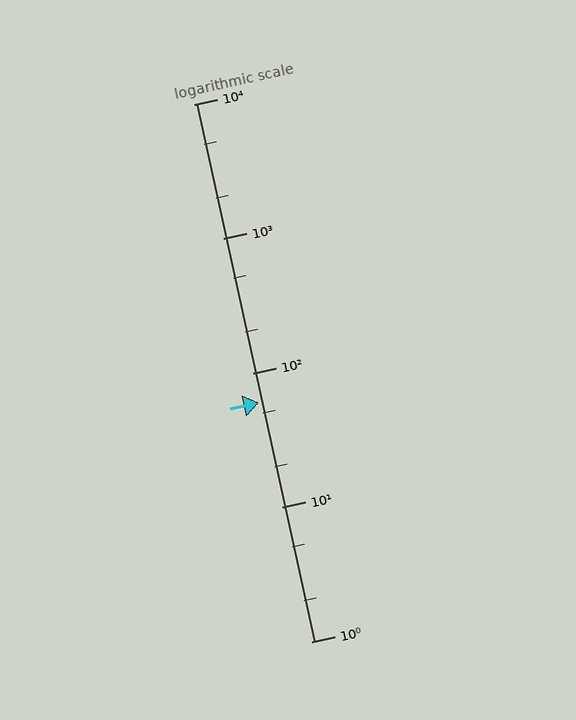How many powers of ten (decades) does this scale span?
The scale spans 4 decades, from 1 to 10000.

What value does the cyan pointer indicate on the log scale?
The pointer indicates approximately 60.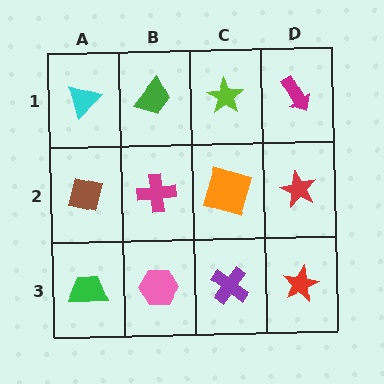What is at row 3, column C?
A purple cross.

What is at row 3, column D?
A red star.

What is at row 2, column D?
A red star.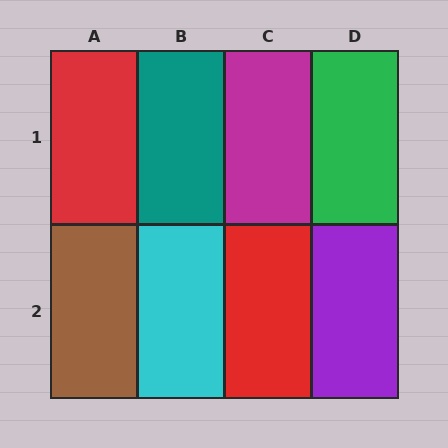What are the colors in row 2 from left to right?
Brown, cyan, red, purple.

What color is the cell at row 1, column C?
Magenta.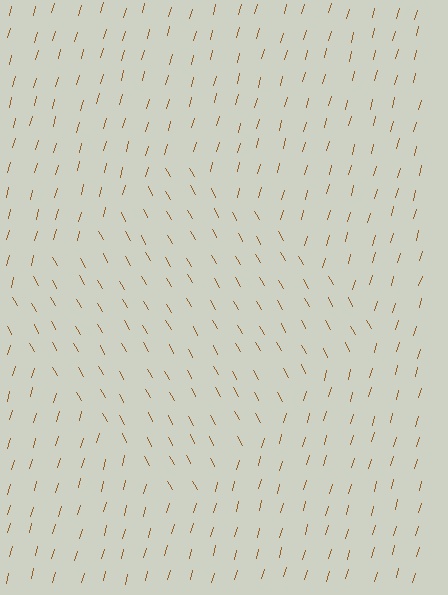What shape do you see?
I see a diamond.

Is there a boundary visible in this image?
Yes, there is a texture boundary formed by a change in line orientation.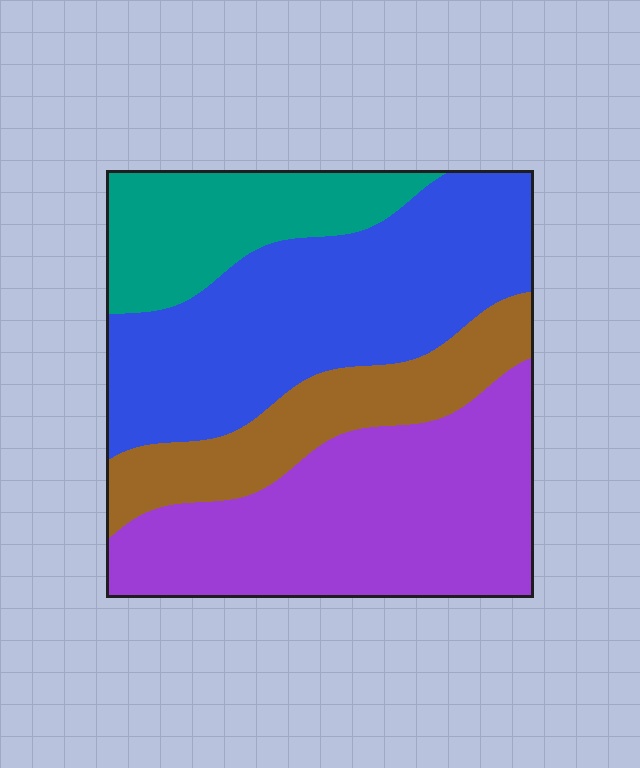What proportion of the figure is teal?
Teal covers around 15% of the figure.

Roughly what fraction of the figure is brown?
Brown covers about 15% of the figure.